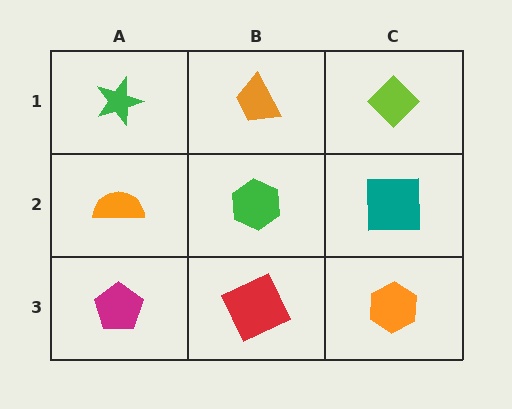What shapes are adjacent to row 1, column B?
A green hexagon (row 2, column B), a green star (row 1, column A), a lime diamond (row 1, column C).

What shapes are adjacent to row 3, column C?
A teal square (row 2, column C), a red square (row 3, column B).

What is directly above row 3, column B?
A green hexagon.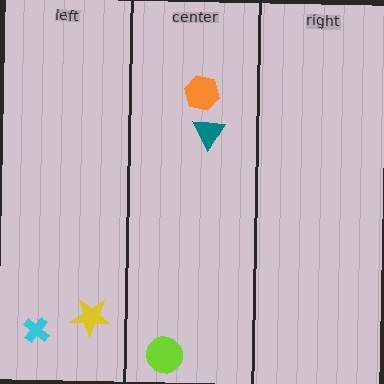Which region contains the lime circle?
The center region.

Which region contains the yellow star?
The left region.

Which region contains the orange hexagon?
The center region.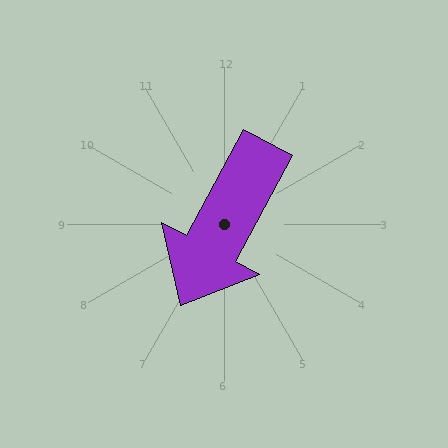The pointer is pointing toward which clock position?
Roughly 7 o'clock.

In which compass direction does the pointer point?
Southwest.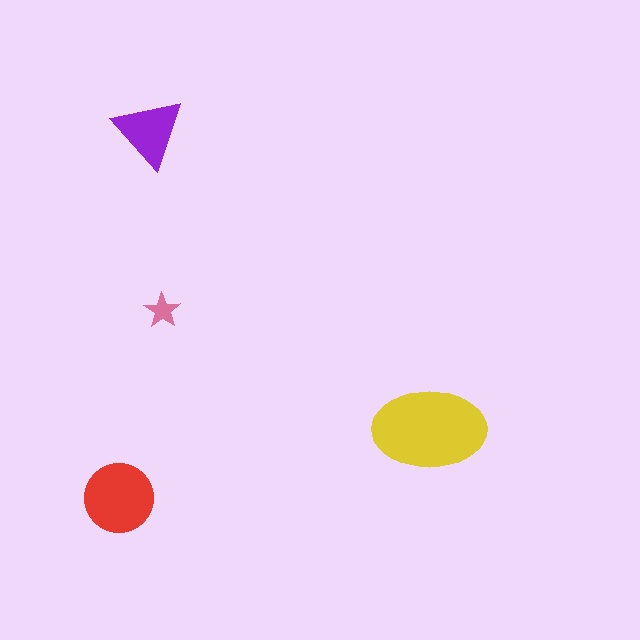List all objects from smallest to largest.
The pink star, the purple triangle, the red circle, the yellow ellipse.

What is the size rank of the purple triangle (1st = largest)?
3rd.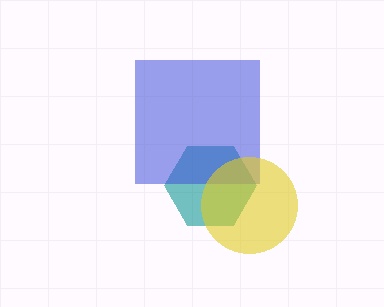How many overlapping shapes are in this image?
There are 3 overlapping shapes in the image.